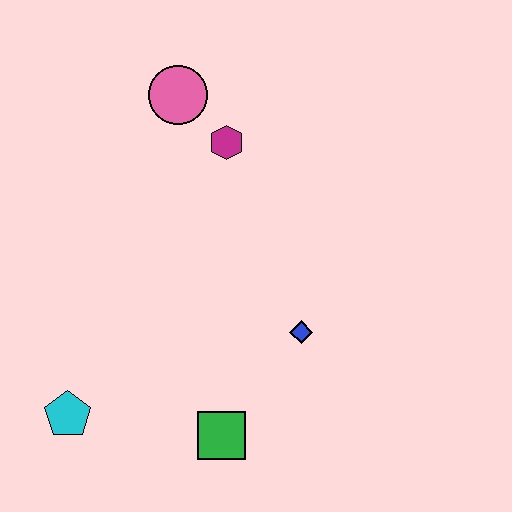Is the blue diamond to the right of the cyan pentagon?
Yes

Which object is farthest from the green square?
The pink circle is farthest from the green square.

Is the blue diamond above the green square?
Yes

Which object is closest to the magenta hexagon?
The pink circle is closest to the magenta hexagon.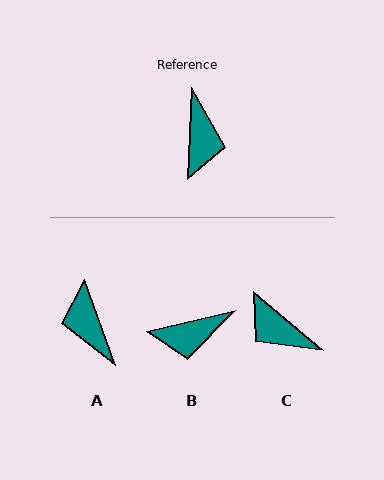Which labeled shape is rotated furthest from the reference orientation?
A, about 158 degrees away.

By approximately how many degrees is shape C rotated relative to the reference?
Approximately 127 degrees clockwise.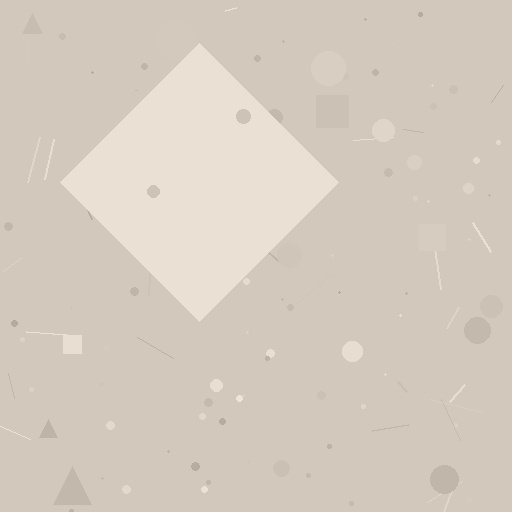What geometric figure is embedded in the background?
A diamond is embedded in the background.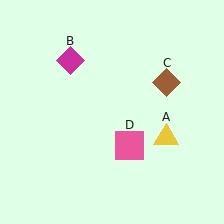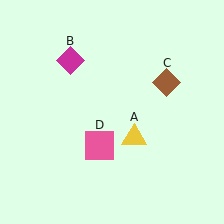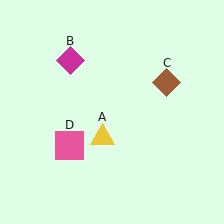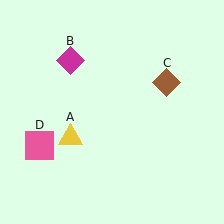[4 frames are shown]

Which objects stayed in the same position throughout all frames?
Magenta diamond (object B) and brown diamond (object C) remained stationary.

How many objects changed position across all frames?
2 objects changed position: yellow triangle (object A), pink square (object D).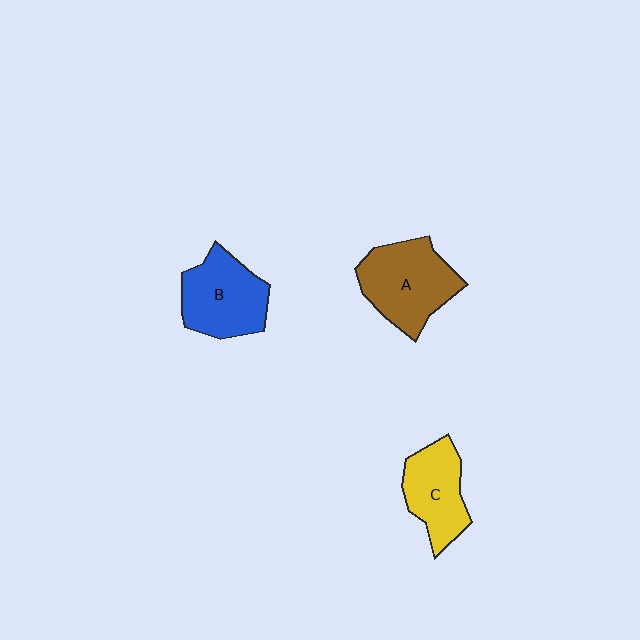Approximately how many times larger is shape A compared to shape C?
Approximately 1.3 times.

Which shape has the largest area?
Shape A (brown).